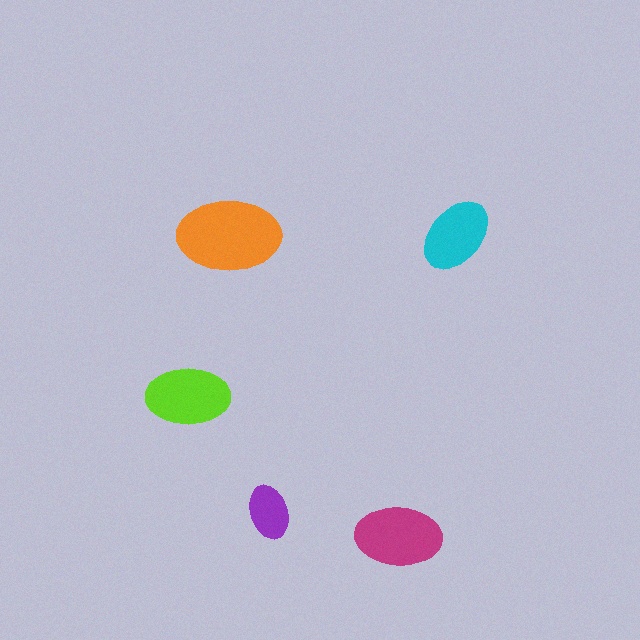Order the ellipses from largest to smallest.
the orange one, the magenta one, the lime one, the cyan one, the purple one.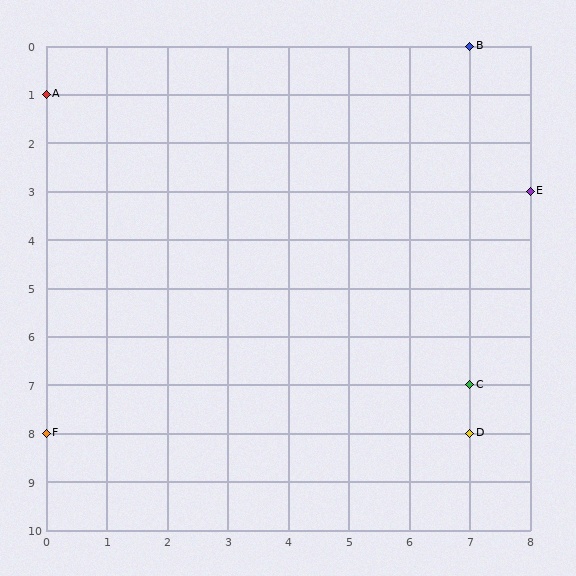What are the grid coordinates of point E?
Point E is at grid coordinates (8, 3).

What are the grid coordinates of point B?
Point B is at grid coordinates (7, 0).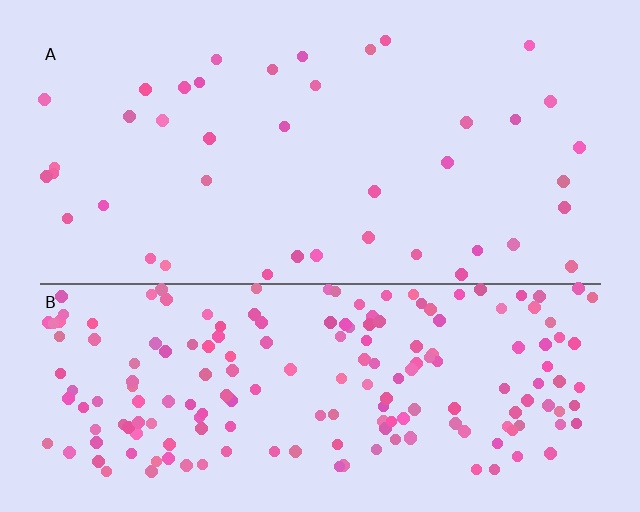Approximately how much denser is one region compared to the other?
Approximately 4.7× — region B over region A.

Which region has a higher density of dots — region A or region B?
B (the bottom).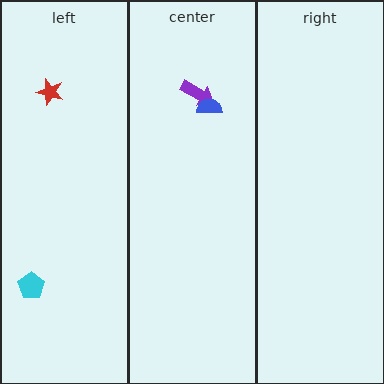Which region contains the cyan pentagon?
The left region.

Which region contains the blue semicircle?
The center region.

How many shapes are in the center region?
2.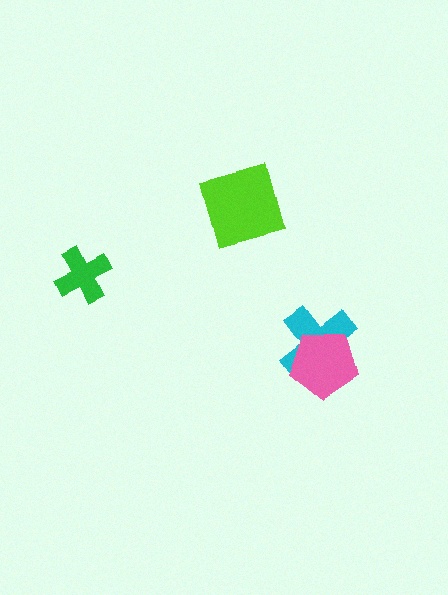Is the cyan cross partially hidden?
Yes, it is partially covered by another shape.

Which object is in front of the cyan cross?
The pink pentagon is in front of the cyan cross.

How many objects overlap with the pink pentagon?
1 object overlaps with the pink pentagon.